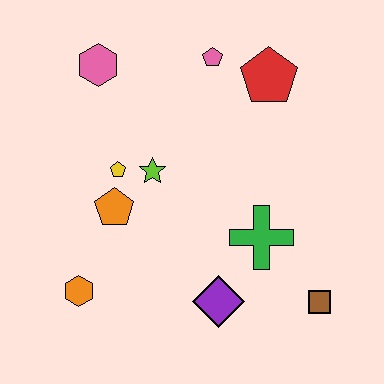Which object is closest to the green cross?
The purple diamond is closest to the green cross.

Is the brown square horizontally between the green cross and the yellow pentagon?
No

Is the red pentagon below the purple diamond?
No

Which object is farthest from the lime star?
The brown square is farthest from the lime star.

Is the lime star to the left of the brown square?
Yes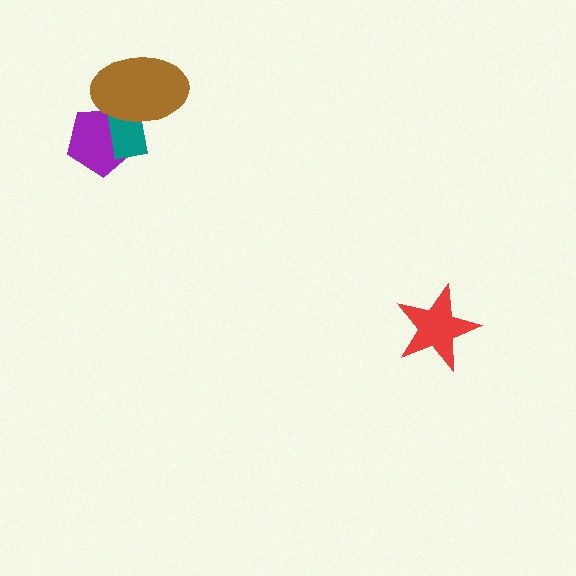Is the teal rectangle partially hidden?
Yes, it is partially covered by another shape.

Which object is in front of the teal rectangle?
The brown ellipse is in front of the teal rectangle.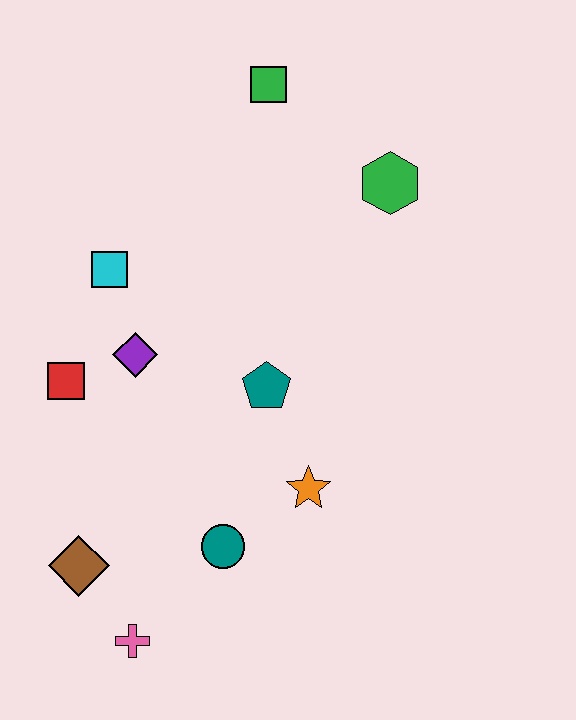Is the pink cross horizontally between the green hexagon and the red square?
Yes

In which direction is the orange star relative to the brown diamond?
The orange star is to the right of the brown diamond.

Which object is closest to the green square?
The green hexagon is closest to the green square.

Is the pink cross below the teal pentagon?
Yes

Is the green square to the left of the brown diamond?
No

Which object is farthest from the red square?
The green hexagon is farthest from the red square.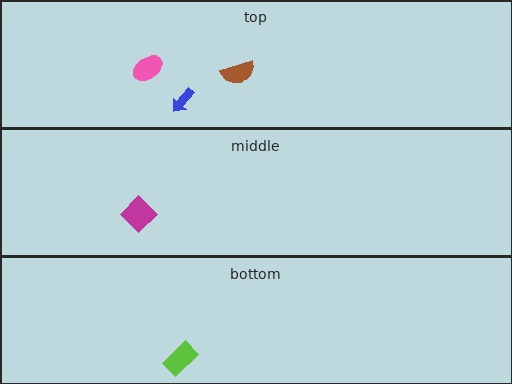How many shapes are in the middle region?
1.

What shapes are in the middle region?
The magenta diamond.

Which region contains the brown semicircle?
The top region.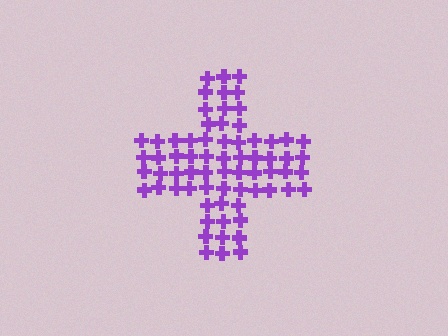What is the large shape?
The large shape is a cross.